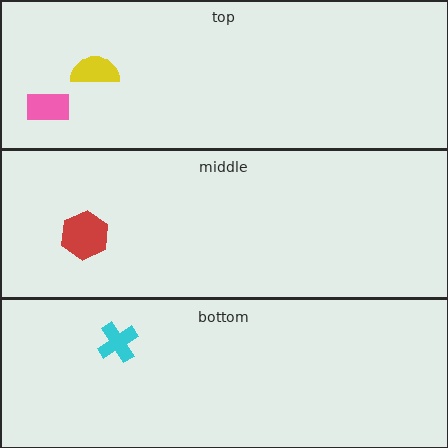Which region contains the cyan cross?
The bottom region.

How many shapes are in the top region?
2.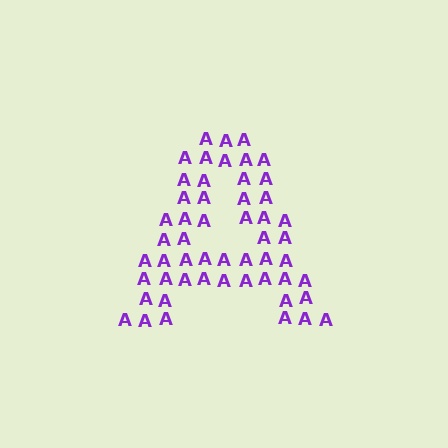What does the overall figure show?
The overall figure shows the letter A.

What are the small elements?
The small elements are letter A's.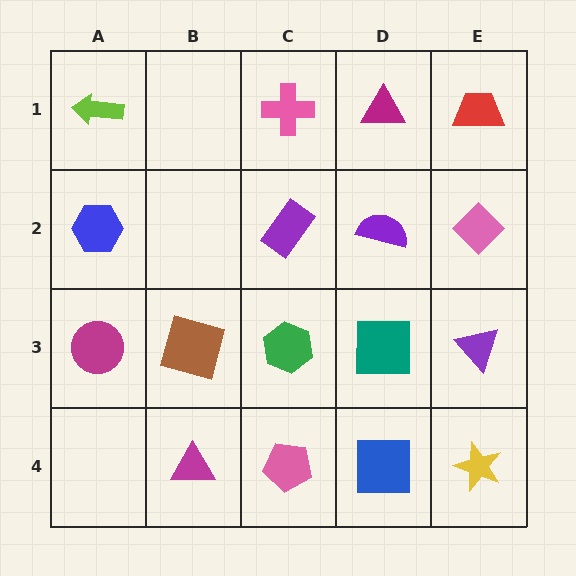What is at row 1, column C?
A pink cross.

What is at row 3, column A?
A magenta circle.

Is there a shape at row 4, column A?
No, that cell is empty.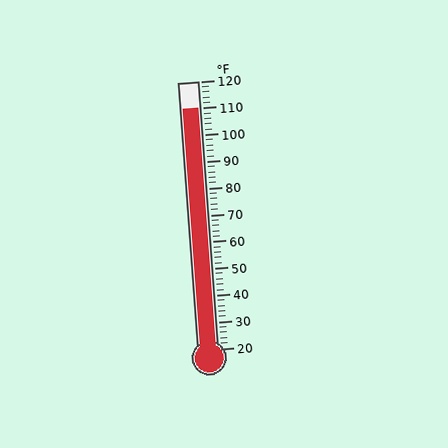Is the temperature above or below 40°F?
The temperature is above 40°F.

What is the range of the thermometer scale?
The thermometer scale ranges from 20°F to 120°F.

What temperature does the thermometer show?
The thermometer shows approximately 110°F.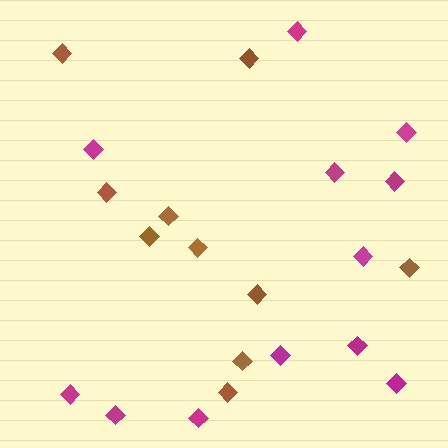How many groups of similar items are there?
There are 2 groups: one group of brown diamonds (10) and one group of magenta diamonds (12).